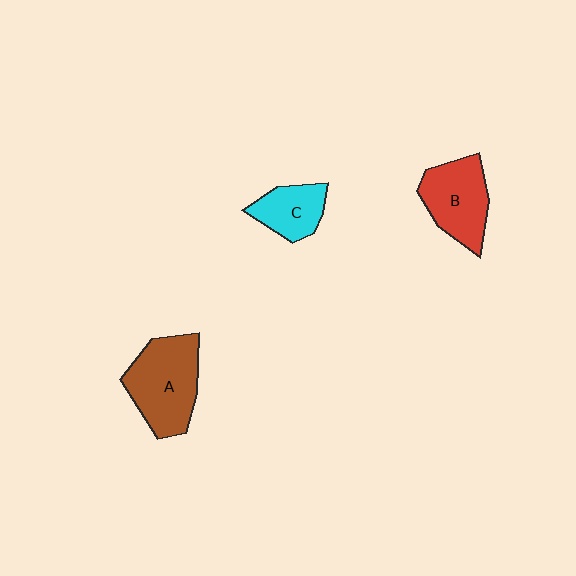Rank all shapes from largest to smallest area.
From largest to smallest: A (brown), B (red), C (cyan).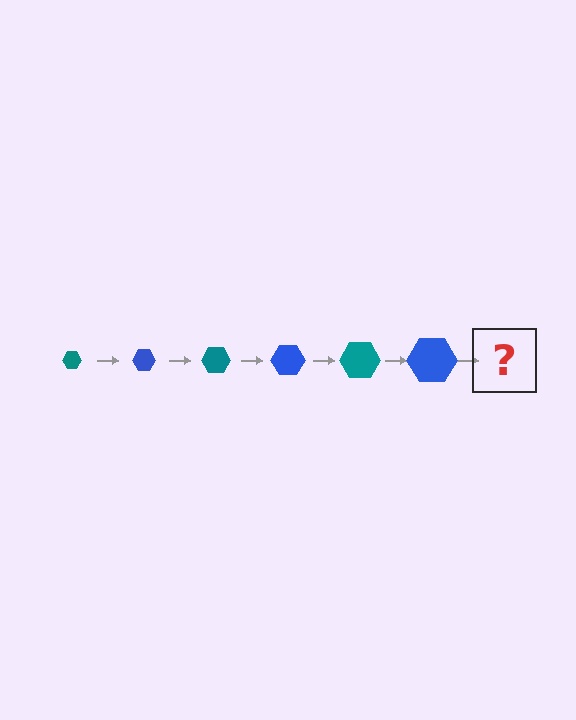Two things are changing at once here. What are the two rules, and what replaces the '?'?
The two rules are that the hexagon grows larger each step and the color cycles through teal and blue. The '?' should be a teal hexagon, larger than the previous one.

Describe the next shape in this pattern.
It should be a teal hexagon, larger than the previous one.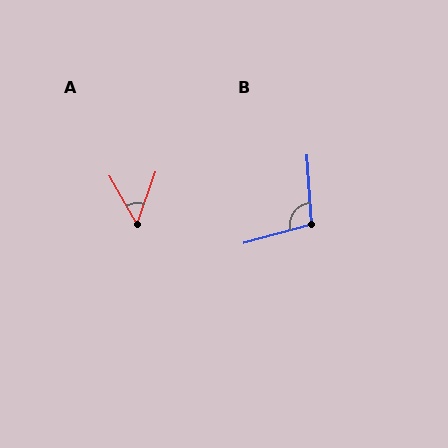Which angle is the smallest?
A, at approximately 49 degrees.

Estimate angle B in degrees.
Approximately 102 degrees.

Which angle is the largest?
B, at approximately 102 degrees.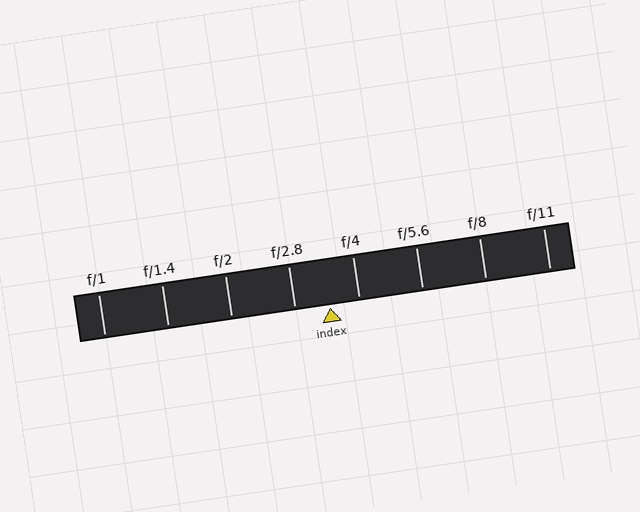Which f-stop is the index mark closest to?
The index mark is closest to f/4.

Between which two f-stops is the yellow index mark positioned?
The index mark is between f/2.8 and f/4.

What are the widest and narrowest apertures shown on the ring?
The widest aperture shown is f/1 and the narrowest is f/11.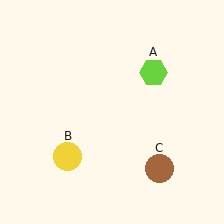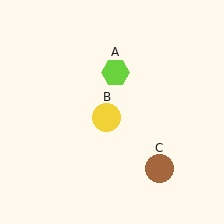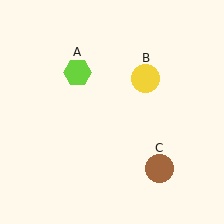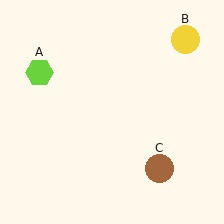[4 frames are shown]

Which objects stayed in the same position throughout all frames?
Brown circle (object C) remained stationary.